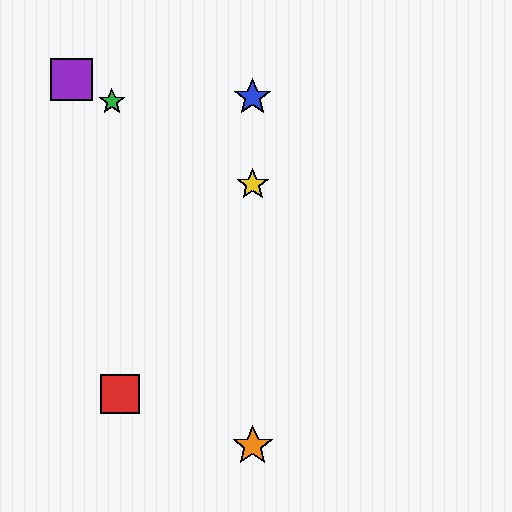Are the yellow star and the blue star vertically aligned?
Yes, both are at x≈253.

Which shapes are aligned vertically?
The blue star, the yellow star, the orange star are aligned vertically.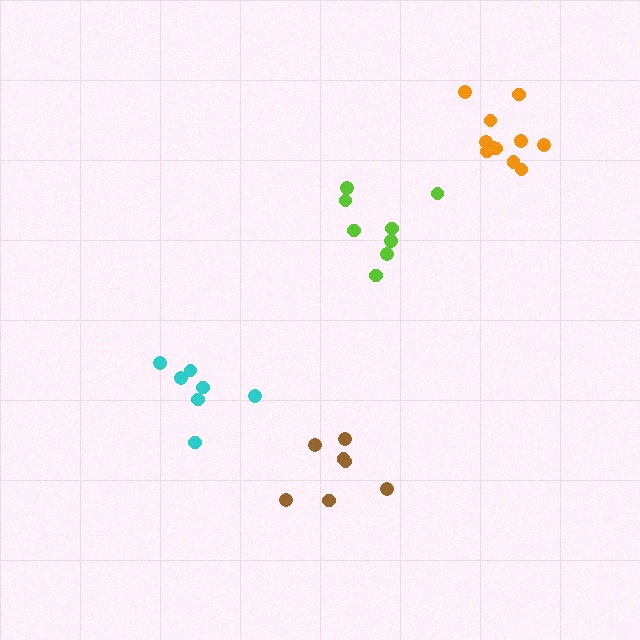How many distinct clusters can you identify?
There are 4 distinct clusters.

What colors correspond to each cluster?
The clusters are colored: brown, lime, cyan, orange.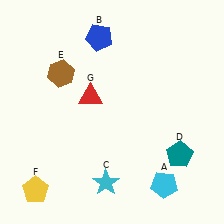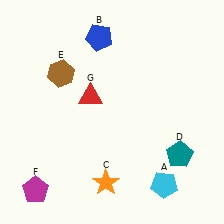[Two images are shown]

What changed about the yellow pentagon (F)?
In Image 1, F is yellow. In Image 2, it changed to magenta.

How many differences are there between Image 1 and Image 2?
There are 2 differences between the two images.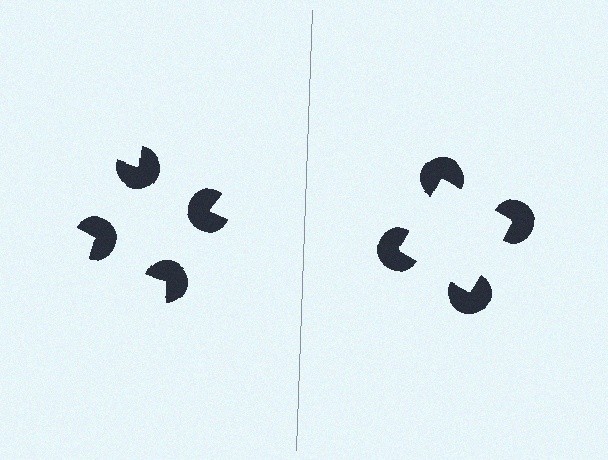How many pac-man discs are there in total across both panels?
8 — 4 on each side.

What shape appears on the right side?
An illusory square.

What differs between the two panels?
The pac-man discs are positioned identically on both sides; only the wedge orientations differ. On the right they align to a square; on the left they are misaligned.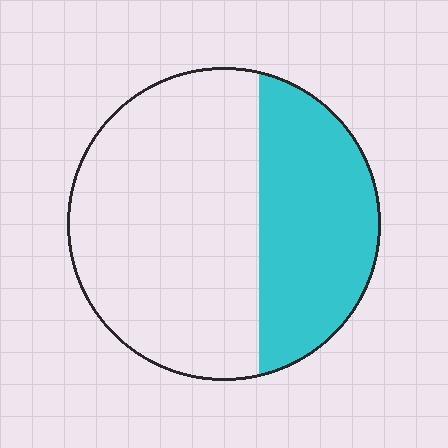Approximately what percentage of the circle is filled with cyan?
Approximately 35%.